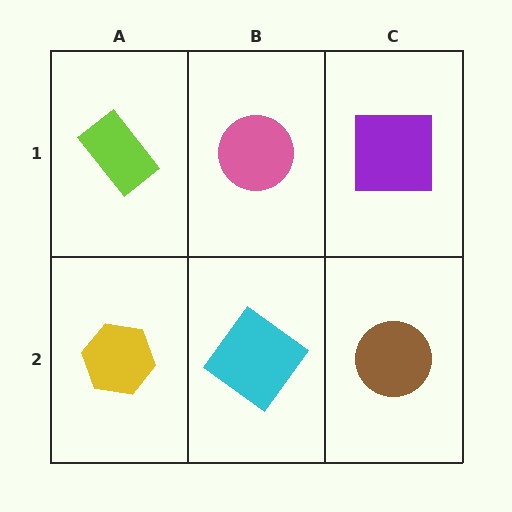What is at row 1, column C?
A purple square.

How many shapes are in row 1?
3 shapes.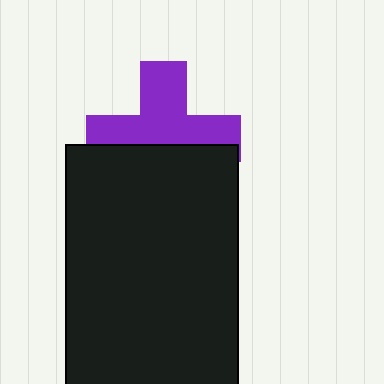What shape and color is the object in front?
The object in front is a black rectangle.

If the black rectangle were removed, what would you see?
You would see the complete purple cross.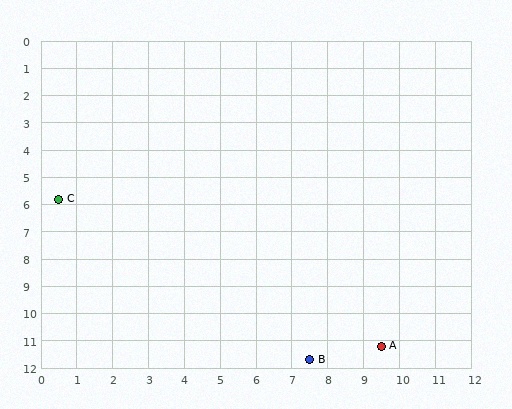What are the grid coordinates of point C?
Point C is at approximately (0.5, 5.8).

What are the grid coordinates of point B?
Point B is at approximately (7.5, 11.7).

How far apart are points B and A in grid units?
Points B and A are about 2.1 grid units apart.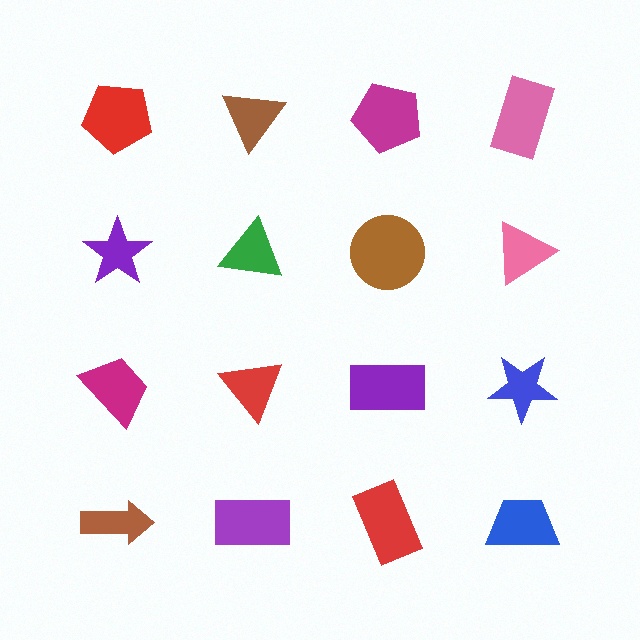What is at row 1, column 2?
A brown triangle.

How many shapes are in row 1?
4 shapes.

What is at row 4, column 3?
A red rectangle.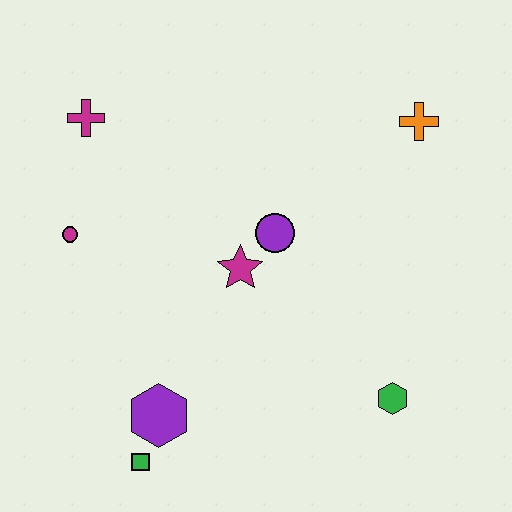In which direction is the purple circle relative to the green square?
The purple circle is above the green square.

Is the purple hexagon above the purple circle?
No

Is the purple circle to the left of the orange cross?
Yes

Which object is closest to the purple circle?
The magenta star is closest to the purple circle.